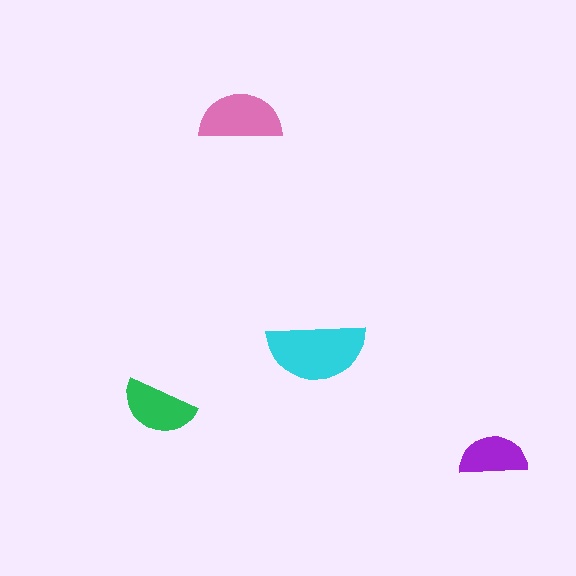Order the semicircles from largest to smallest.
the cyan one, the pink one, the green one, the purple one.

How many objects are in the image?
There are 4 objects in the image.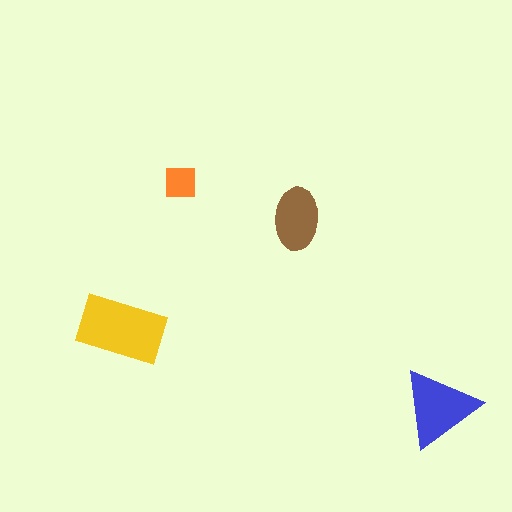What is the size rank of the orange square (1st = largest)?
4th.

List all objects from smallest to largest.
The orange square, the brown ellipse, the blue triangle, the yellow rectangle.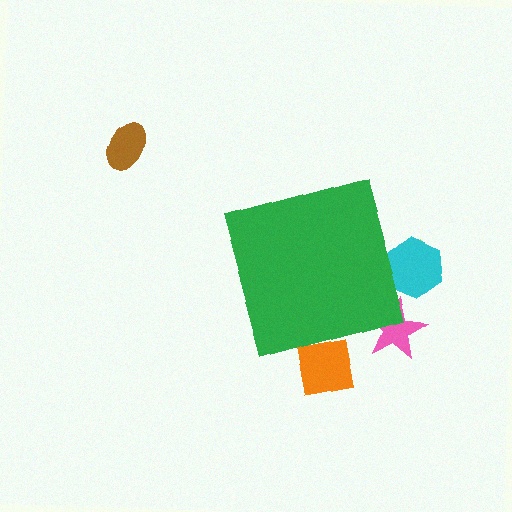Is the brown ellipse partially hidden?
No, the brown ellipse is fully visible.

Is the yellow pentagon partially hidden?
Yes, the yellow pentagon is partially hidden behind the green diamond.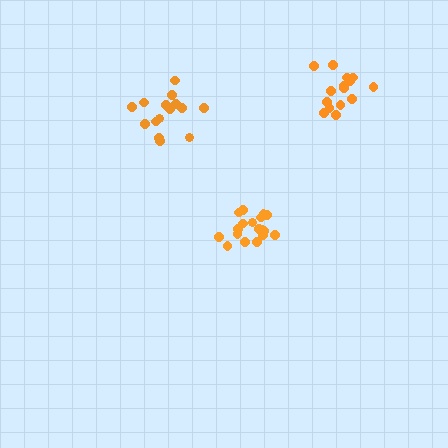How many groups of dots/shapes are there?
There are 3 groups.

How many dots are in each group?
Group 1: 18 dots, Group 2: 15 dots, Group 3: 15 dots (48 total).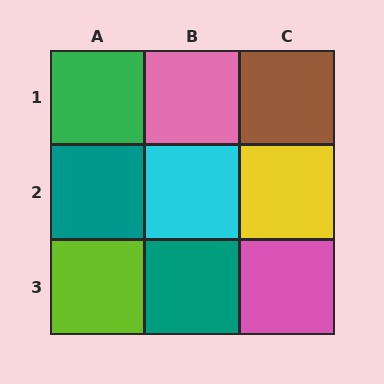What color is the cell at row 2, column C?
Yellow.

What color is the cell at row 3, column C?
Pink.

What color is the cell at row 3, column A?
Lime.